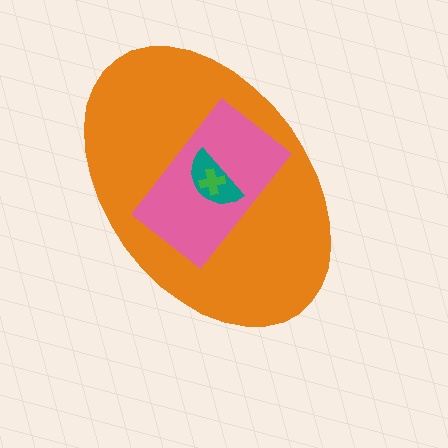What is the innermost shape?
The green cross.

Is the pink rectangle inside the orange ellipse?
Yes.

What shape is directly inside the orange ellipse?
The pink rectangle.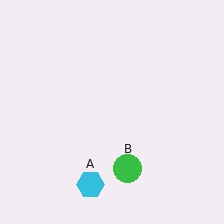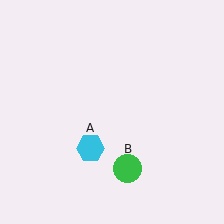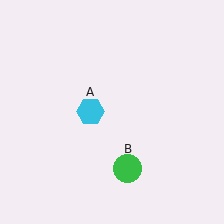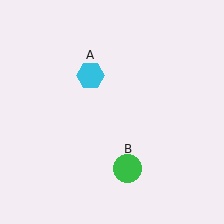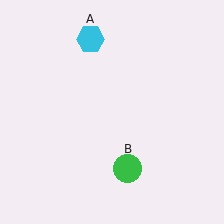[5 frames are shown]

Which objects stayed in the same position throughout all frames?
Green circle (object B) remained stationary.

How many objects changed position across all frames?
1 object changed position: cyan hexagon (object A).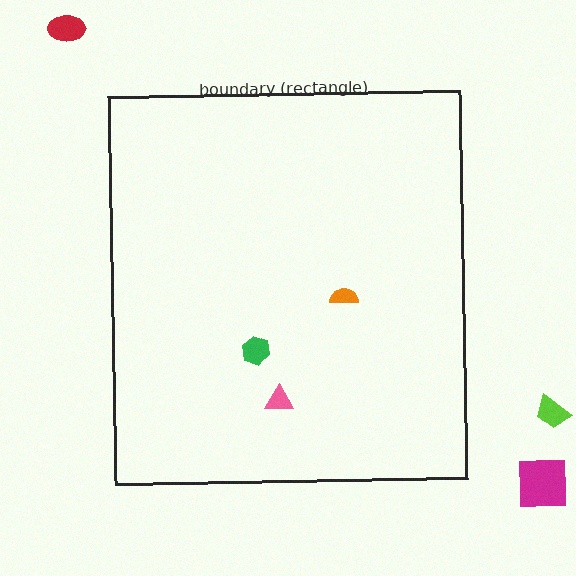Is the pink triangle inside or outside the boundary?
Inside.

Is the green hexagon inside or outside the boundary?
Inside.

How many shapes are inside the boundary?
3 inside, 3 outside.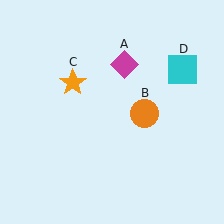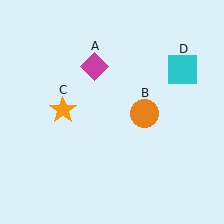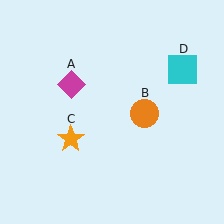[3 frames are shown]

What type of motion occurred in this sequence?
The magenta diamond (object A), orange star (object C) rotated counterclockwise around the center of the scene.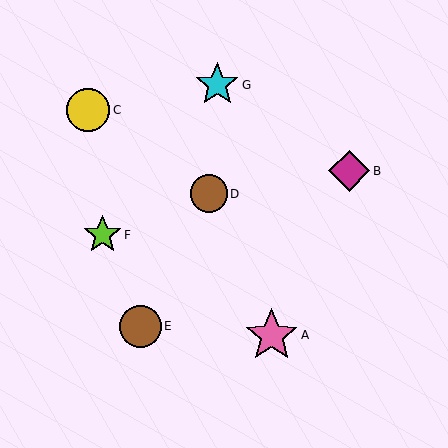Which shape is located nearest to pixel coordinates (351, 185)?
The magenta diamond (labeled B) at (349, 171) is nearest to that location.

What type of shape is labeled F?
Shape F is a lime star.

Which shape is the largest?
The pink star (labeled A) is the largest.